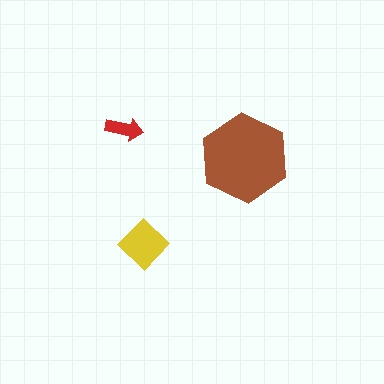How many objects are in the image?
There are 3 objects in the image.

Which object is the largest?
The brown hexagon.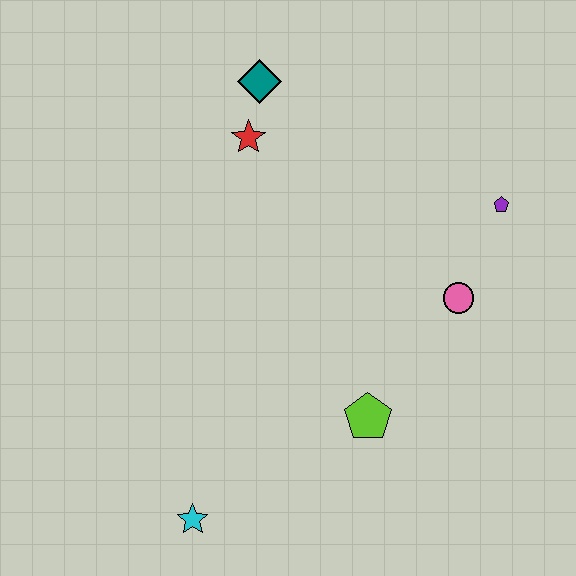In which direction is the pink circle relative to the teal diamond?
The pink circle is below the teal diamond.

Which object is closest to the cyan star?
The lime pentagon is closest to the cyan star.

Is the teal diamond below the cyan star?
No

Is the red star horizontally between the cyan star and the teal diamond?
Yes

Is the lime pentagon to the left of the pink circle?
Yes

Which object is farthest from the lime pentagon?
The teal diamond is farthest from the lime pentagon.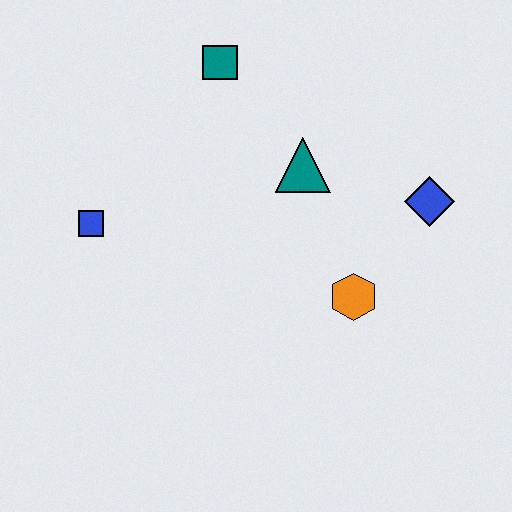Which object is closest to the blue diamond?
The orange hexagon is closest to the blue diamond.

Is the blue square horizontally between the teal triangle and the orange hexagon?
No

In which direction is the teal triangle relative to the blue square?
The teal triangle is to the right of the blue square.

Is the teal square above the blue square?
Yes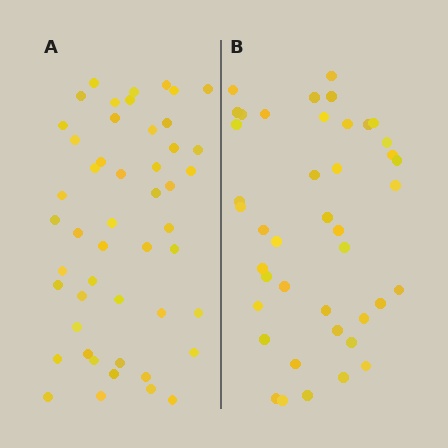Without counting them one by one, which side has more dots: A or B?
Region A (the left region) has more dots.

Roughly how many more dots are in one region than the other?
Region A has roughly 8 or so more dots than region B.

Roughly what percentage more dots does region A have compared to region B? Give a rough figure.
About 15% more.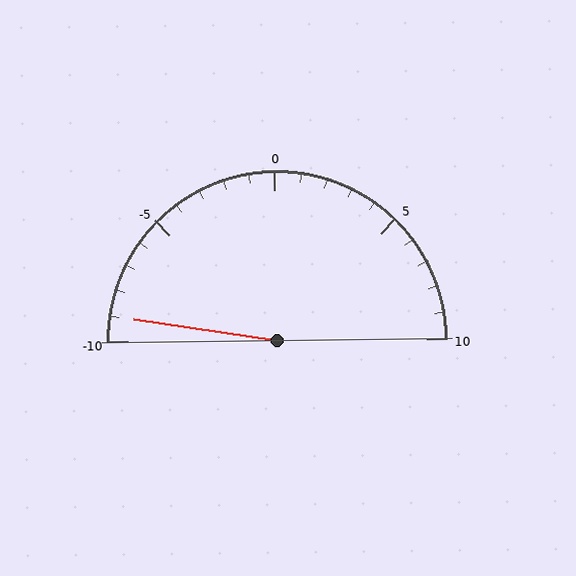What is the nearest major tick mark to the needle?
The nearest major tick mark is -10.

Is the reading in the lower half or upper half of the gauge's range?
The reading is in the lower half of the range (-10 to 10).